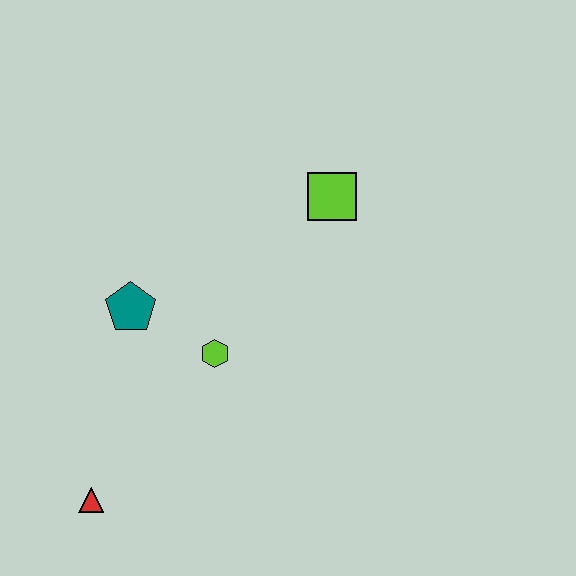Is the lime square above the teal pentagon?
Yes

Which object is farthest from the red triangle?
The lime square is farthest from the red triangle.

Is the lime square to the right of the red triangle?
Yes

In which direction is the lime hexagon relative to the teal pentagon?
The lime hexagon is to the right of the teal pentagon.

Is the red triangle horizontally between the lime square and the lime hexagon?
No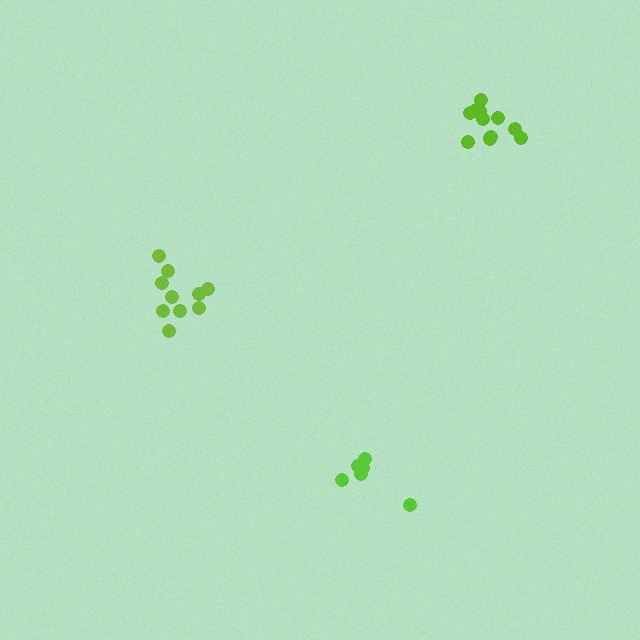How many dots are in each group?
Group 1: 11 dots, Group 2: 6 dots, Group 3: 10 dots (27 total).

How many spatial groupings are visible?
There are 3 spatial groupings.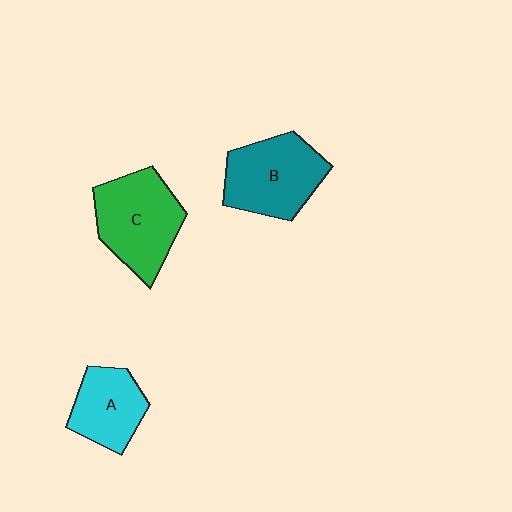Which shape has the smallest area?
Shape A (cyan).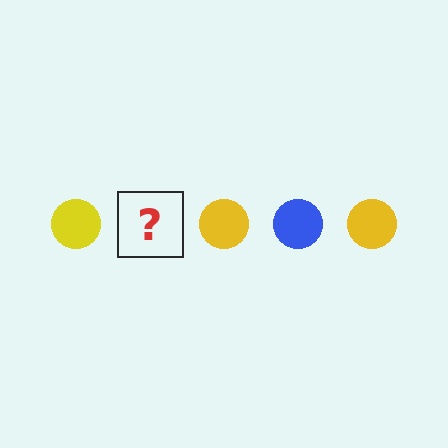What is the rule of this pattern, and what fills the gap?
The rule is that the pattern cycles through yellow, blue circles. The gap should be filled with a blue circle.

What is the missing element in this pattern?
The missing element is a blue circle.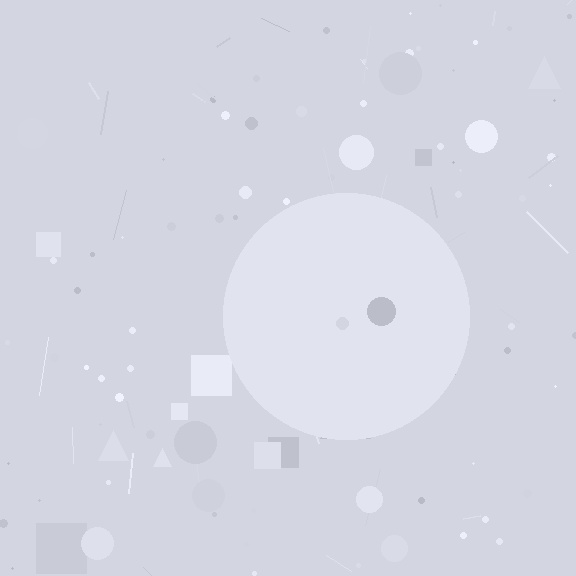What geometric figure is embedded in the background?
A circle is embedded in the background.